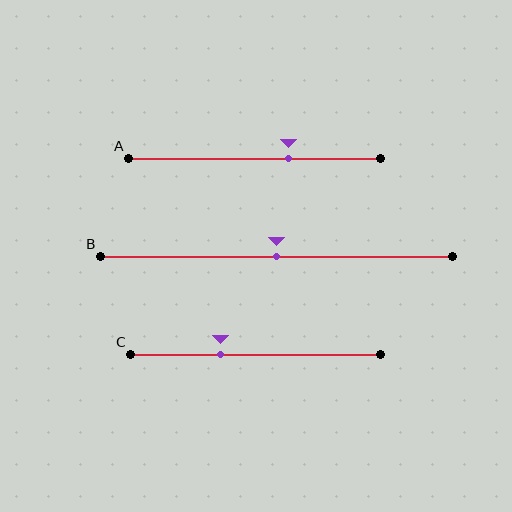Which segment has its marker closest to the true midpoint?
Segment B has its marker closest to the true midpoint.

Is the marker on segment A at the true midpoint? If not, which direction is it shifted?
No, the marker on segment A is shifted to the right by about 13% of the segment length.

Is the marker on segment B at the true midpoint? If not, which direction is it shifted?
Yes, the marker on segment B is at the true midpoint.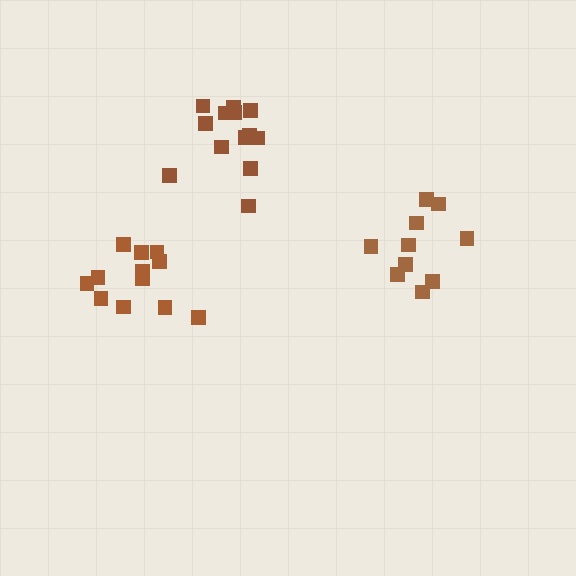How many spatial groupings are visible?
There are 3 spatial groupings.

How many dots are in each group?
Group 1: 13 dots, Group 2: 10 dots, Group 3: 12 dots (35 total).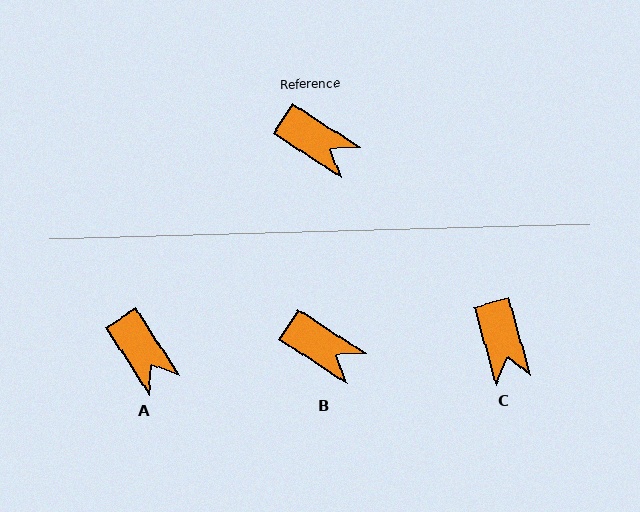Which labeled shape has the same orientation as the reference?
B.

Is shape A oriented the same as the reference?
No, it is off by about 24 degrees.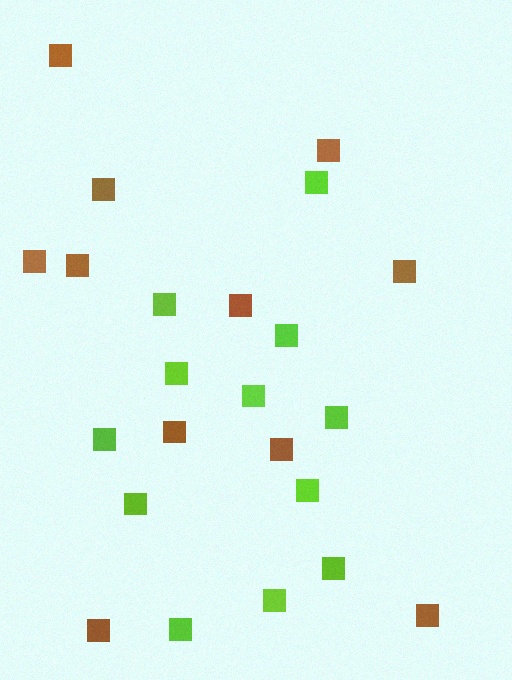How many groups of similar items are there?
There are 2 groups: one group of brown squares (11) and one group of lime squares (12).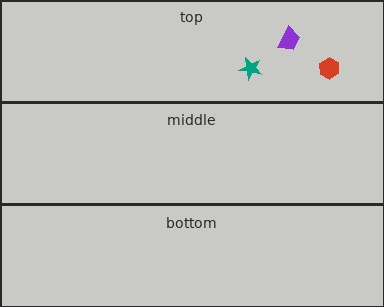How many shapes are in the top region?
3.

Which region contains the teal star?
The top region.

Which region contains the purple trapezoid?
The top region.